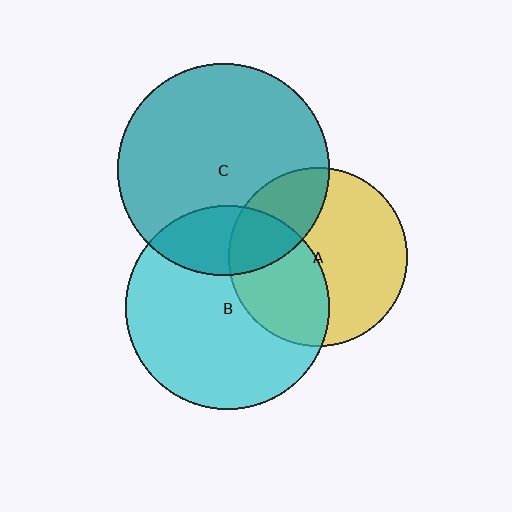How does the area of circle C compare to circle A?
Approximately 1.4 times.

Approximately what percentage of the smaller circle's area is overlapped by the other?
Approximately 25%.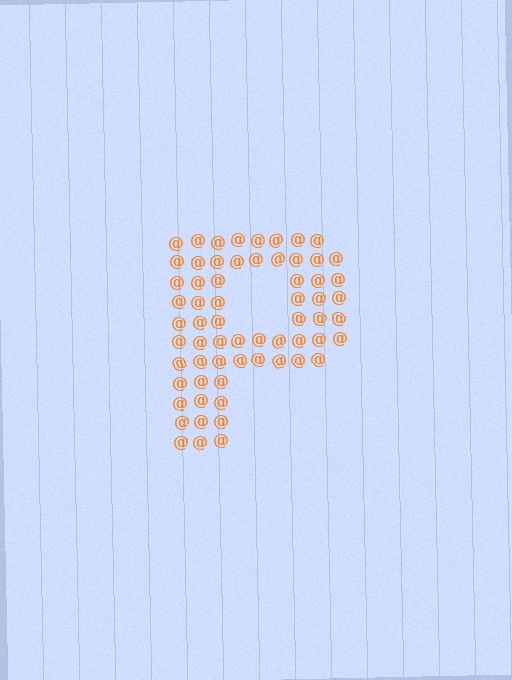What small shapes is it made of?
It is made of small at signs.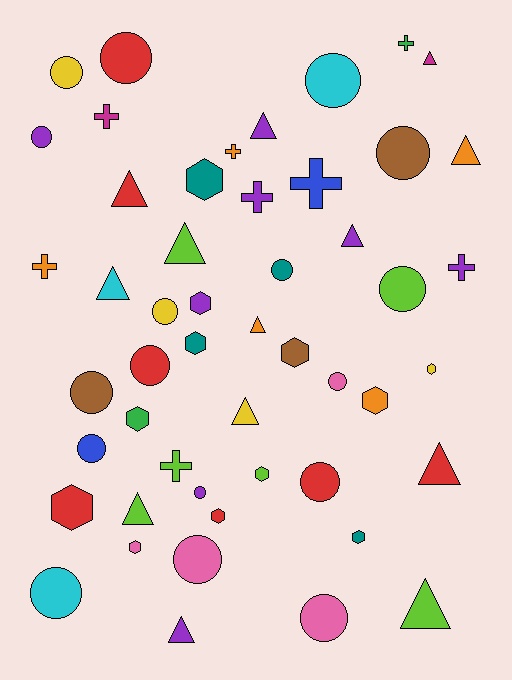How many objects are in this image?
There are 50 objects.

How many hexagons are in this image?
There are 12 hexagons.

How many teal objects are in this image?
There are 4 teal objects.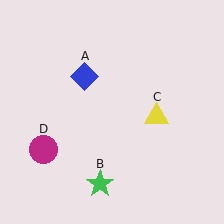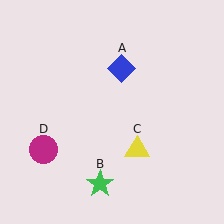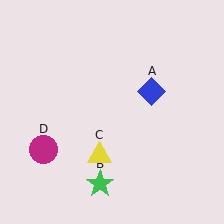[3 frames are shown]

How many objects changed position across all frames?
2 objects changed position: blue diamond (object A), yellow triangle (object C).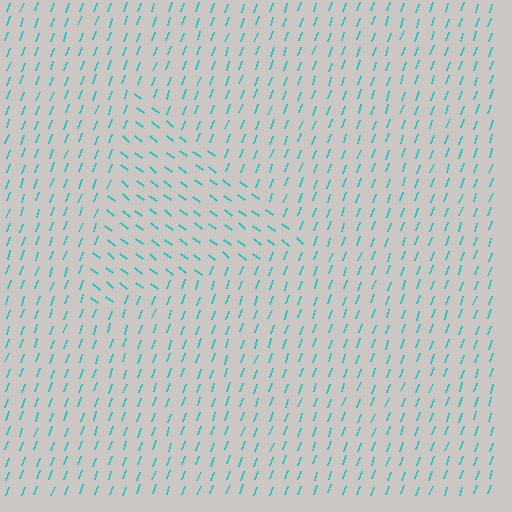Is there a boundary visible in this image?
Yes, there is a texture boundary formed by a change in line orientation.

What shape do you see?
I see a triangle.